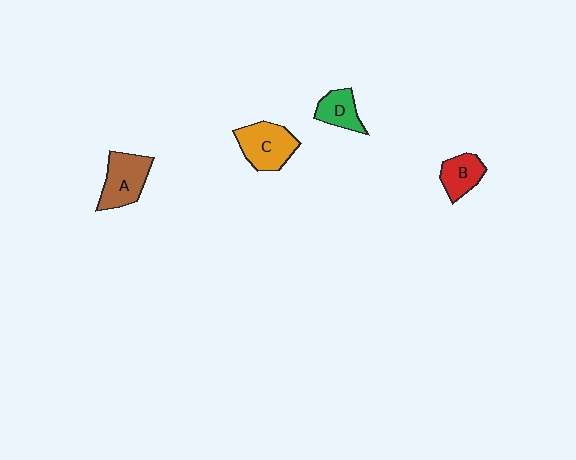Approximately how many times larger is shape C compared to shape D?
Approximately 1.6 times.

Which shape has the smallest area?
Shape D (green).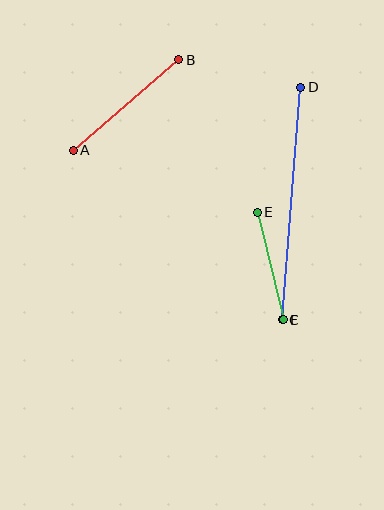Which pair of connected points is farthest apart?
Points C and D are farthest apart.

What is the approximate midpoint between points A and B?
The midpoint is at approximately (126, 105) pixels.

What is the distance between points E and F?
The distance is approximately 111 pixels.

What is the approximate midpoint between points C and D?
The midpoint is at approximately (292, 204) pixels.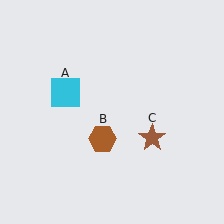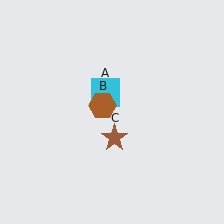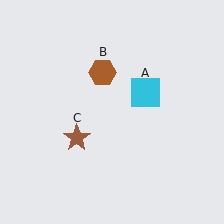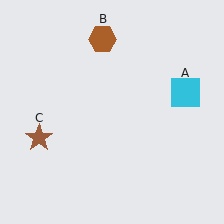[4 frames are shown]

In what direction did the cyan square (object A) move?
The cyan square (object A) moved right.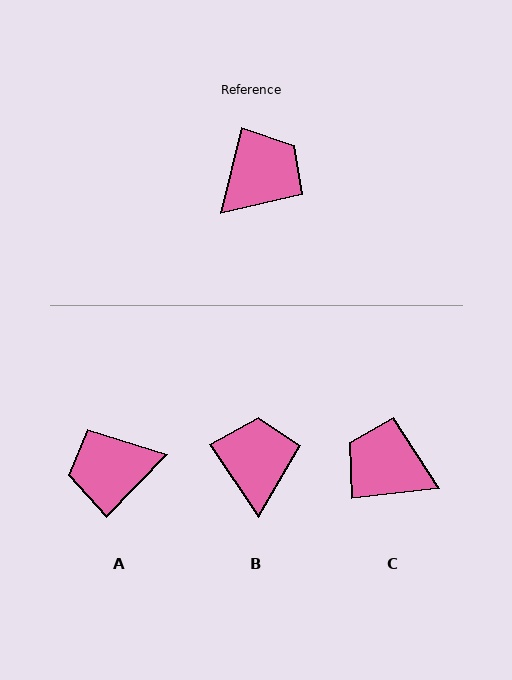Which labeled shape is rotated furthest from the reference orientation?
A, about 150 degrees away.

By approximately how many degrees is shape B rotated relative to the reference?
Approximately 47 degrees counter-clockwise.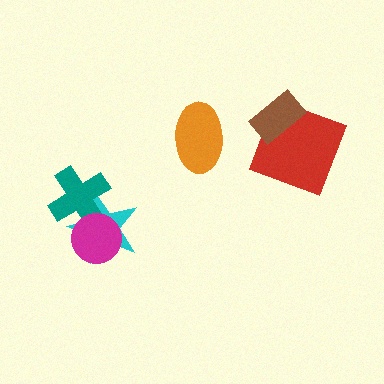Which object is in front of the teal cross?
The magenta circle is in front of the teal cross.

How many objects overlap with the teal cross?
2 objects overlap with the teal cross.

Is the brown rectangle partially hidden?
No, no other shape covers it.